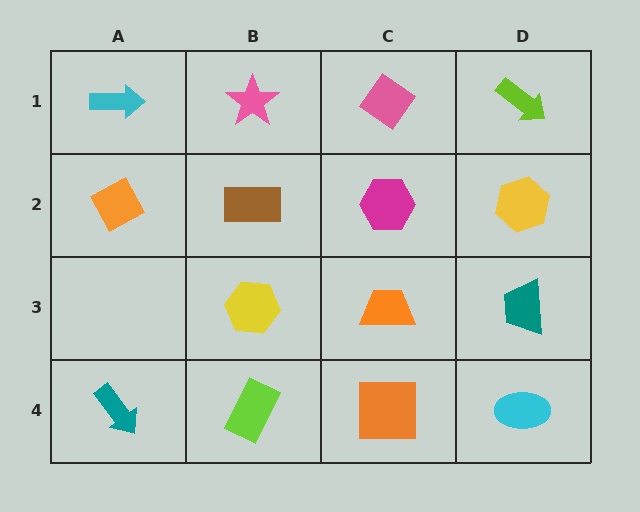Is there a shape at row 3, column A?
No, that cell is empty.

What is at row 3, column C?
An orange trapezoid.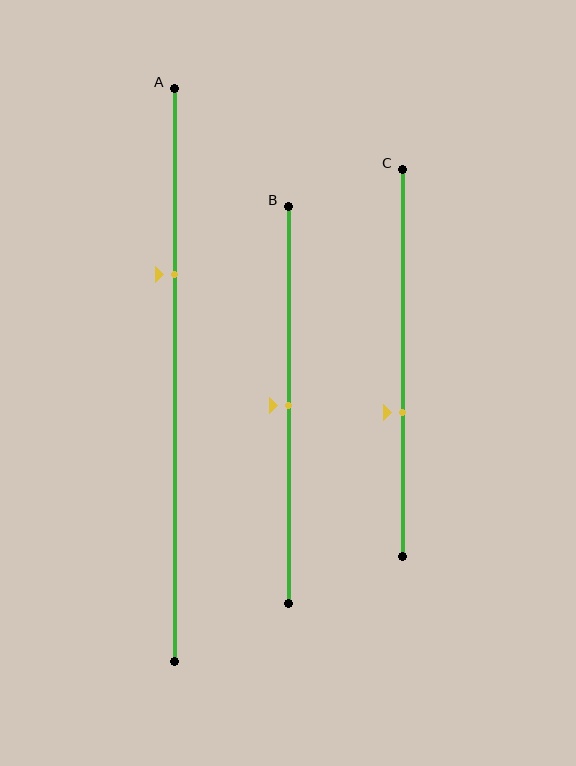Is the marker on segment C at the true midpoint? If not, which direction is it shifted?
No, the marker on segment C is shifted downward by about 13% of the segment length.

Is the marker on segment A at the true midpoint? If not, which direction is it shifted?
No, the marker on segment A is shifted upward by about 17% of the segment length.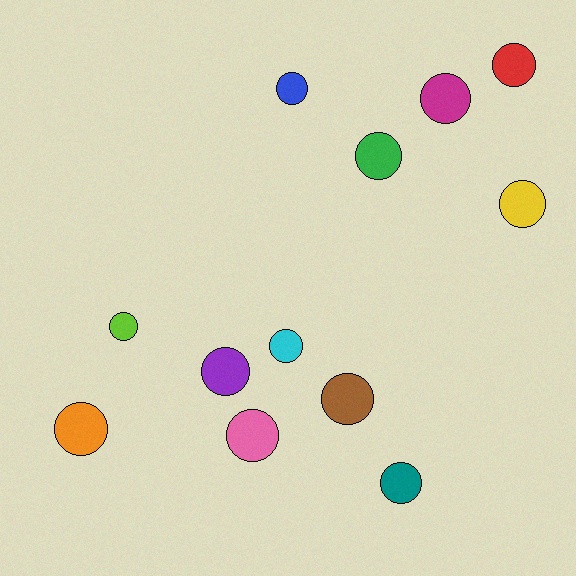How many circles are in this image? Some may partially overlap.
There are 12 circles.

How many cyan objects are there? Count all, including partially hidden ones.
There is 1 cyan object.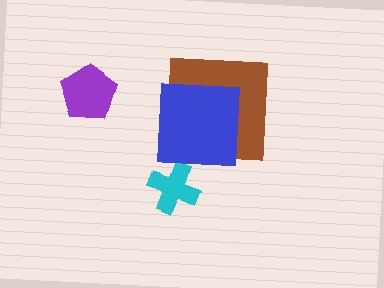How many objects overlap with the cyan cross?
0 objects overlap with the cyan cross.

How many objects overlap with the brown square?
1 object overlaps with the brown square.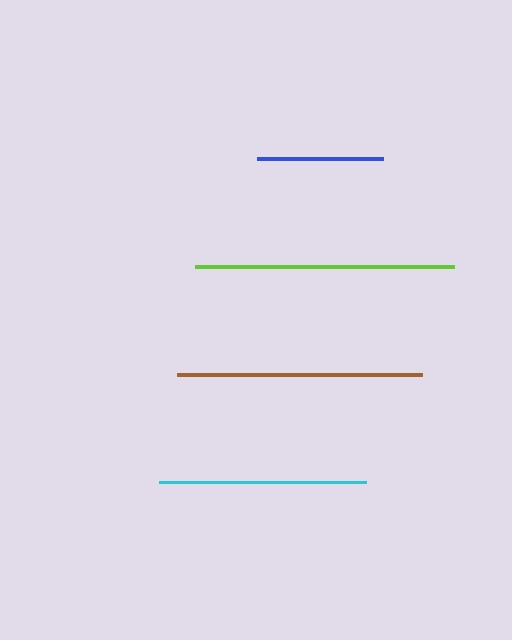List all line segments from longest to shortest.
From longest to shortest: lime, brown, cyan, blue.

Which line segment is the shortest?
The blue line is the shortest at approximately 126 pixels.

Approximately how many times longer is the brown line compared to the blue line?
The brown line is approximately 1.9 times the length of the blue line.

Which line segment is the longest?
The lime line is the longest at approximately 259 pixels.